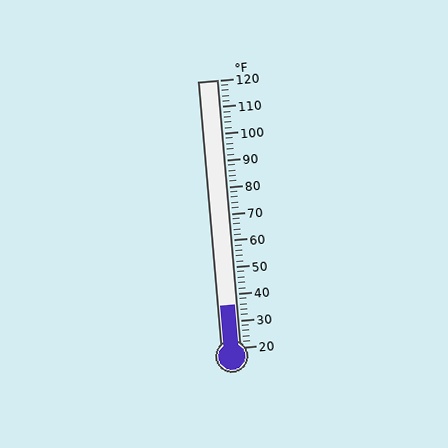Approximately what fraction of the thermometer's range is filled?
The thermometer is filled to approximately 15% of its range.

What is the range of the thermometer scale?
The thermometer scale ranges from 20°F to 120°F.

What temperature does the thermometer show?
The thermometer shows approximately 36°F.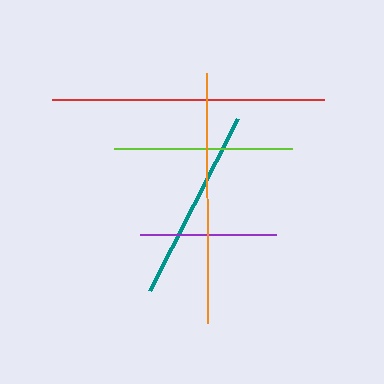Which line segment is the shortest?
The purple line is the shortest at approximately 136 pixels.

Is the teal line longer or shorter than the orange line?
The orange line is longer than the teal line.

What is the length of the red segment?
The red segment is approximately 272 pixels long.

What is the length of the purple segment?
The purple segment is approximately 136 pixels long.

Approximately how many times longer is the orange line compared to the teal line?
The orange line is approximately 1.3 times the length of the teal line.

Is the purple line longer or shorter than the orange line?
The orange line is longer than the purple line.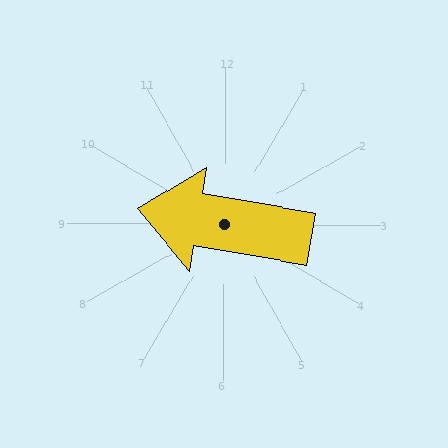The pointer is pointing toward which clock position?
Roughly 9 o'clock.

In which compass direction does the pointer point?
West.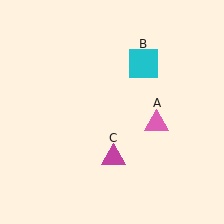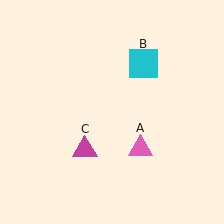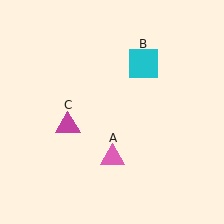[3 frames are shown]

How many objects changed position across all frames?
2 objects changed position: pink triangle (object A), magenta triangle (object C).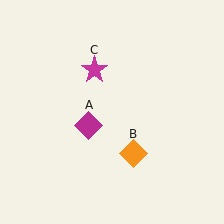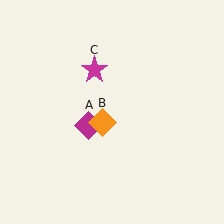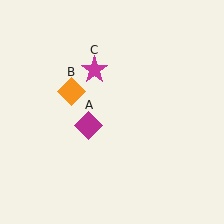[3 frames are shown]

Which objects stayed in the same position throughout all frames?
Magenta diamond (object A) and magenta star (object C) remained stationary.